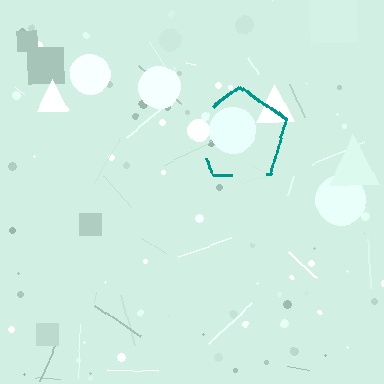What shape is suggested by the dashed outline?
The dashed outline suggests a pentagon.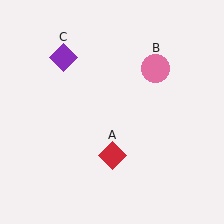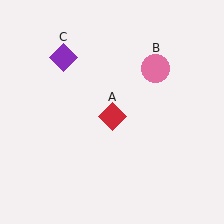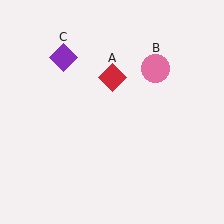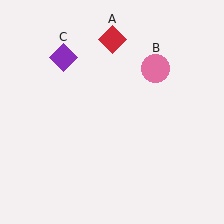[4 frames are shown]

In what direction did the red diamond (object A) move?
The red diamond (object A) moved up.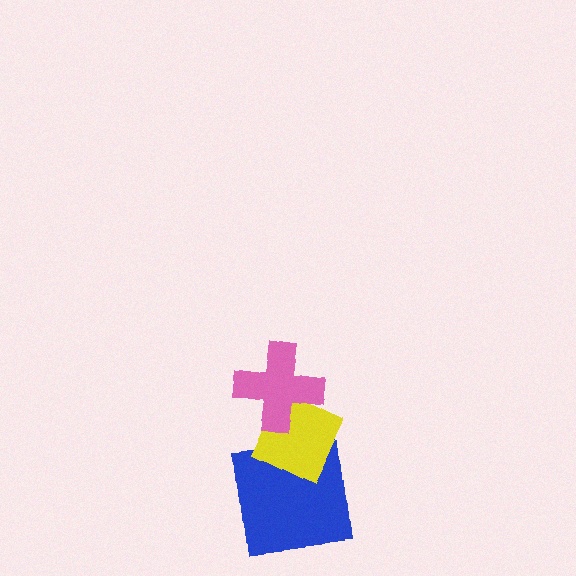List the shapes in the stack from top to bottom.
From top to bottom: the pink cross, the yellow diamond, the blue square.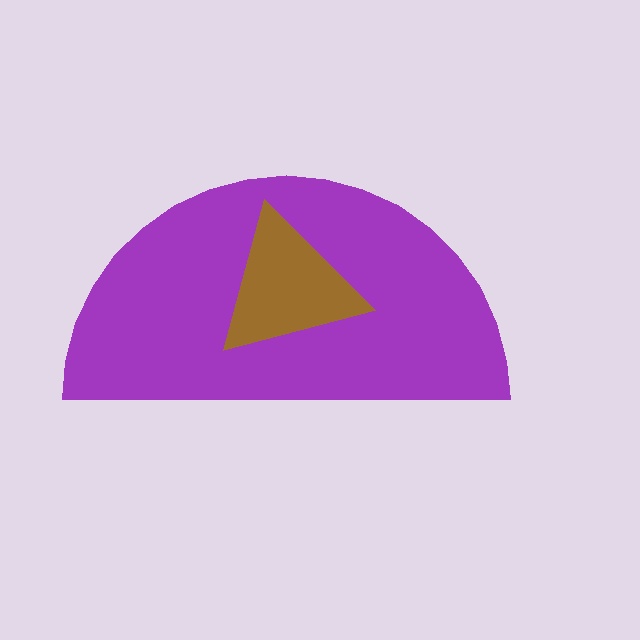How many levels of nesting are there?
2.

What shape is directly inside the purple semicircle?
The brown triangle.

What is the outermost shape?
The purple semicircle.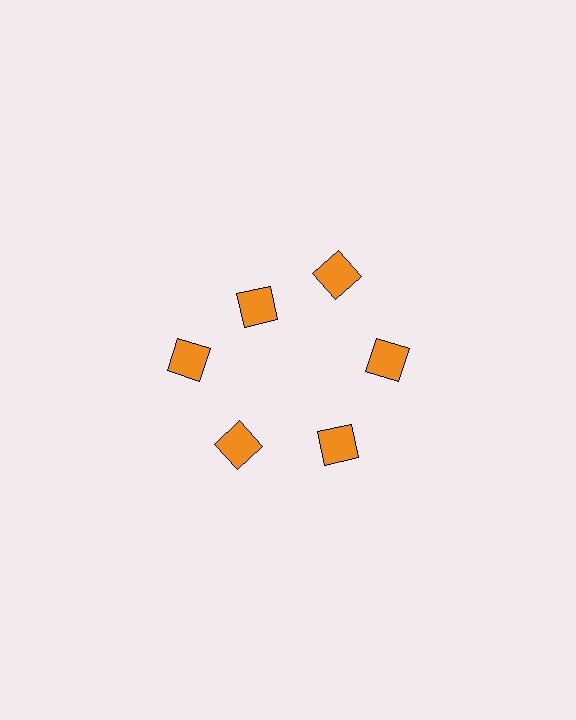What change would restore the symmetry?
The symmetry would be restored by moving it outward, back onto the ring so that all 6 diamonds sit at equal angles and equal distance from the center.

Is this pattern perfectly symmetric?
No. The 6 orange diamonds are arranged in a ring, but one element near the 11 o'clock position is pulled inward toward the center, breaking the 6-fold rotational symmetry.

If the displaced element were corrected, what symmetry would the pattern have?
It would have 6-fold rotational symmetry — the pattern would map onto itself every 60 degrees.